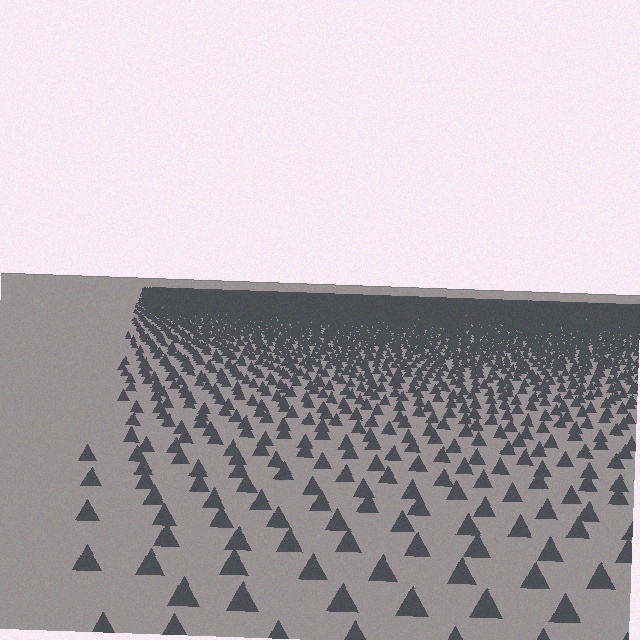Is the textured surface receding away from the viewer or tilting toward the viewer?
The surface is receding away from the viewer. Texture elements get smaller and denser toward the top.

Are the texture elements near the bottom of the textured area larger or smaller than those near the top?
Larger. Near the bottom, elements are closer to the viewer and appear at a bigger on-screen size.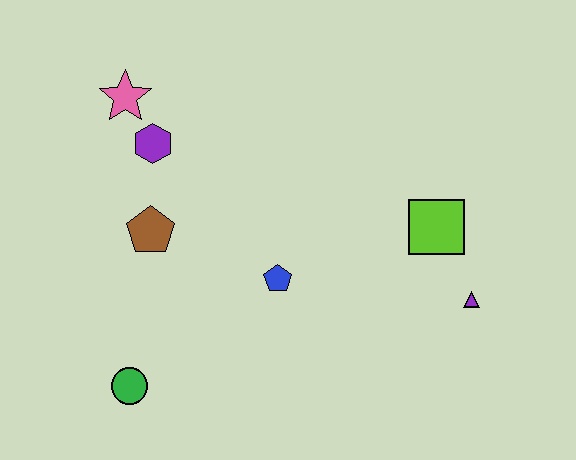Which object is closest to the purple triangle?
The lime square is closest to the purple triangle.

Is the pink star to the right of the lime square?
No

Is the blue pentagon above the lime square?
No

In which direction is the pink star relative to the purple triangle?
The pink star is to the left of the purple triangle.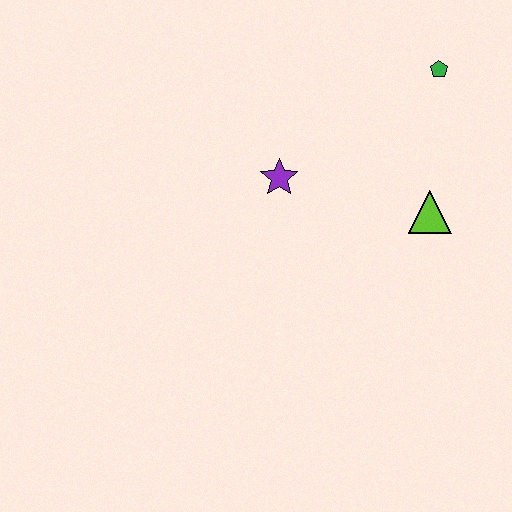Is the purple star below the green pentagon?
Yes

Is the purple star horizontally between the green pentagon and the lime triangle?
No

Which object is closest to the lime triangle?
The green pentagon is closest to the lime triangle.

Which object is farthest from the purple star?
The green pentagon is farthest from the purple star.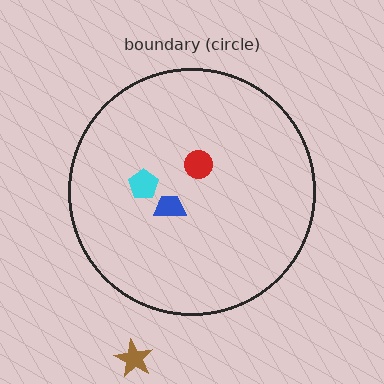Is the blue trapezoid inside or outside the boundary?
Inside.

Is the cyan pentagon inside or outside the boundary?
Inside.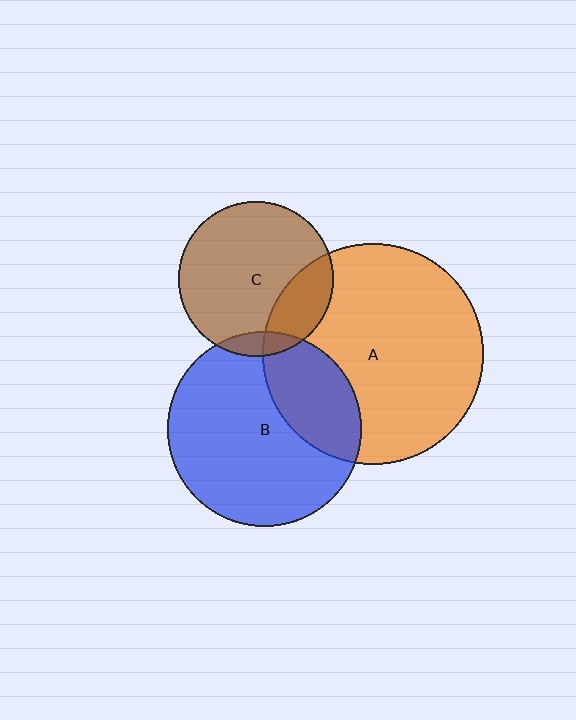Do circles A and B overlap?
Yes.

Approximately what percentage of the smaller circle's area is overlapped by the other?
Approximately 30%.